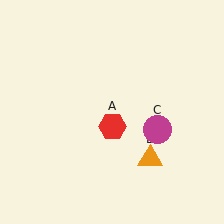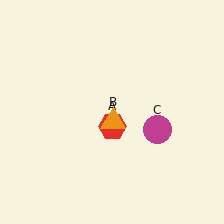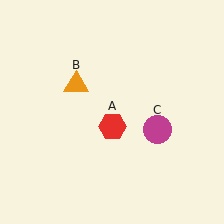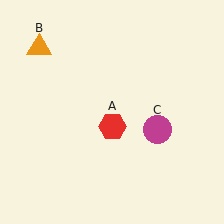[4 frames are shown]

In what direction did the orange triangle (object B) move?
The orange triangle (object B) moved up and to the left.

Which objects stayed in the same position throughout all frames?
Red hexagon (object A) and magenta circle (object C) remained stationary.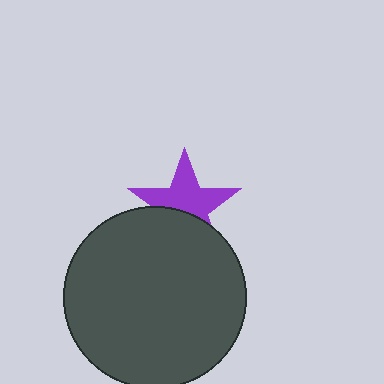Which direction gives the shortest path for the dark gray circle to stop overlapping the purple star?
Moving down gives the shortest separation.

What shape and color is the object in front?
The object in front is a dark gray circle.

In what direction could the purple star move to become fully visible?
The purple star could move up. That would shift it out from behind the dark gray circle entirely.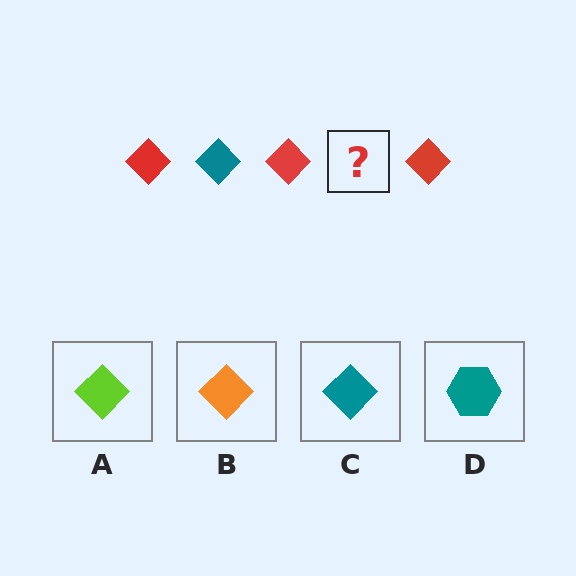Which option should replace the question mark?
Option C.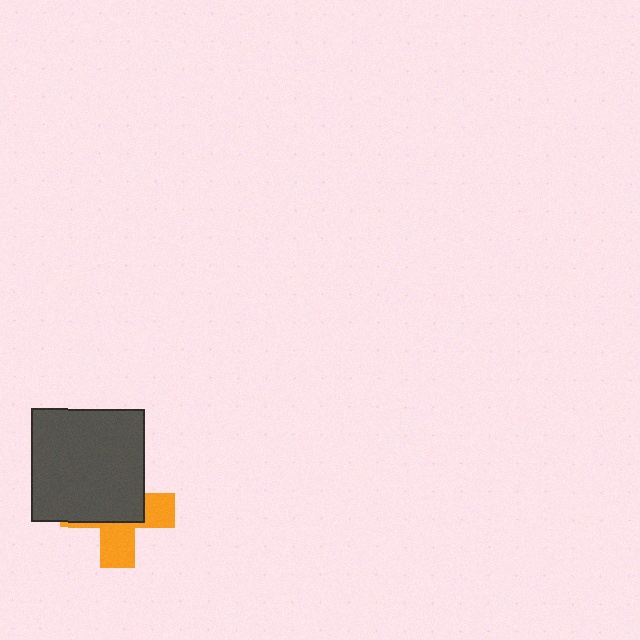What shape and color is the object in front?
The object in front is a dark gray square.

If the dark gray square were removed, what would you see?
You would see the complete orange cross.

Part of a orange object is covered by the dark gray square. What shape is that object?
It is a cross.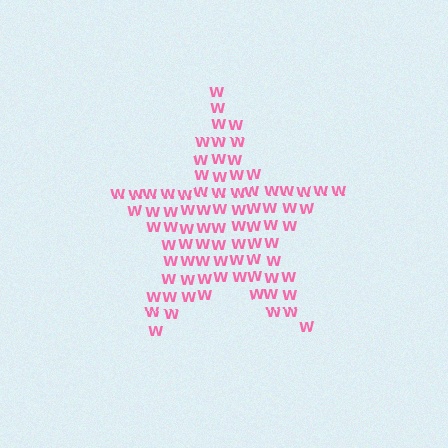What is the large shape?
The large shape is a star.